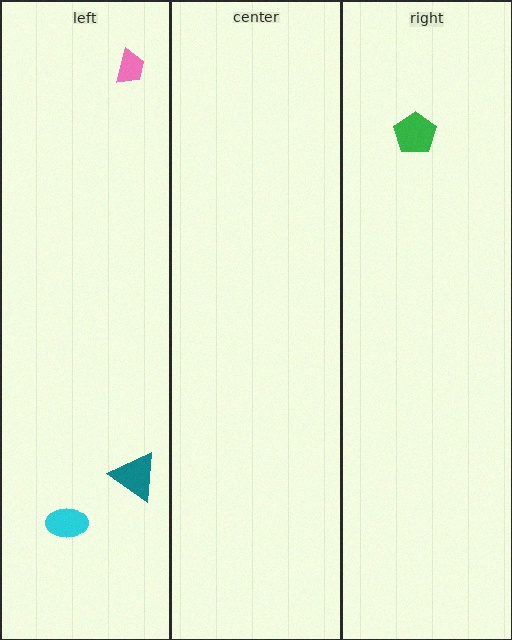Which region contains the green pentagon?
The right region.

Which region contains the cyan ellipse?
The left region.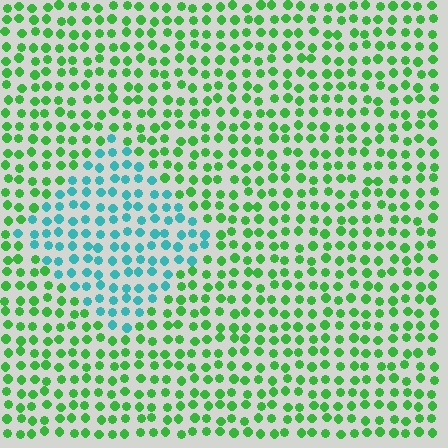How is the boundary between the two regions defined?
The boundary is defined purely by a slight shift in hue (about 58 degrees). Spacing, size, and orientation are identical on both sides.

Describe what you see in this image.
The image is filled with small green elements in a uniform arrangement. A diamond-shaped region is visible where the elements are tinted to a slightly different hue, forming a subtle color boundary.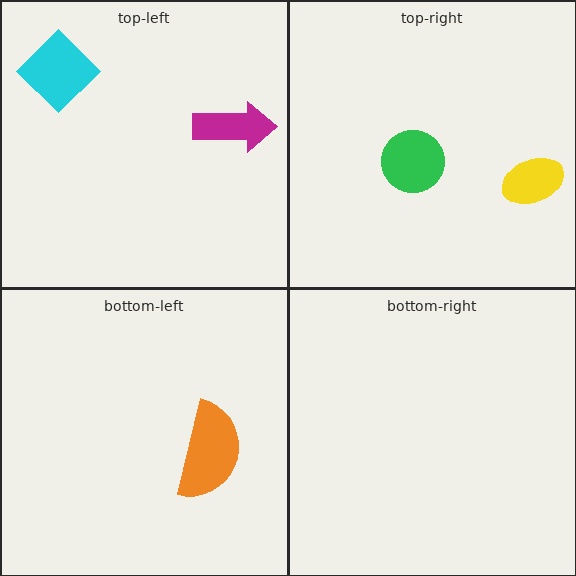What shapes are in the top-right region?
The green circle, the yellow ellipse.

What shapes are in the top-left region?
The magenta arrow, the cyan diamond.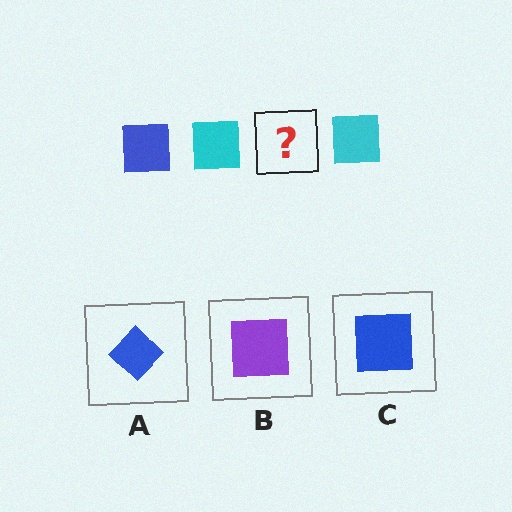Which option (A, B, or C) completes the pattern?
C.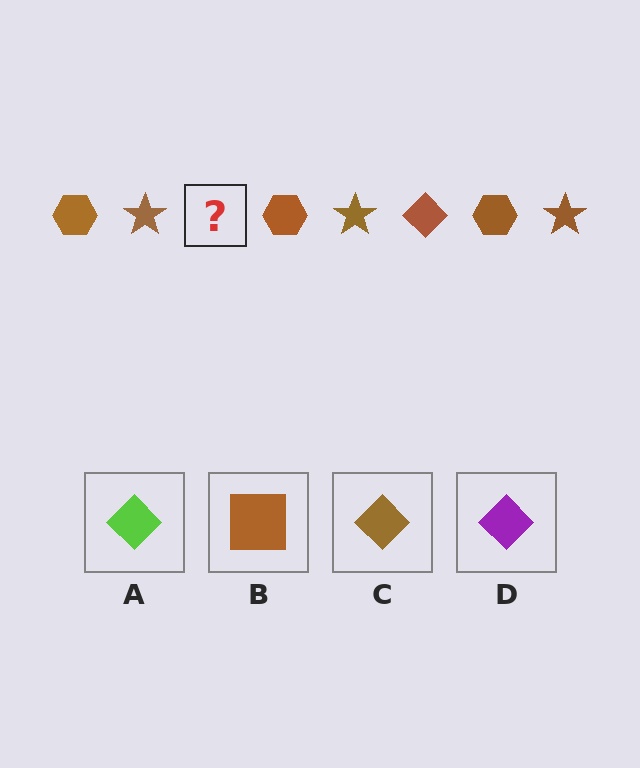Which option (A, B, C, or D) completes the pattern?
C.